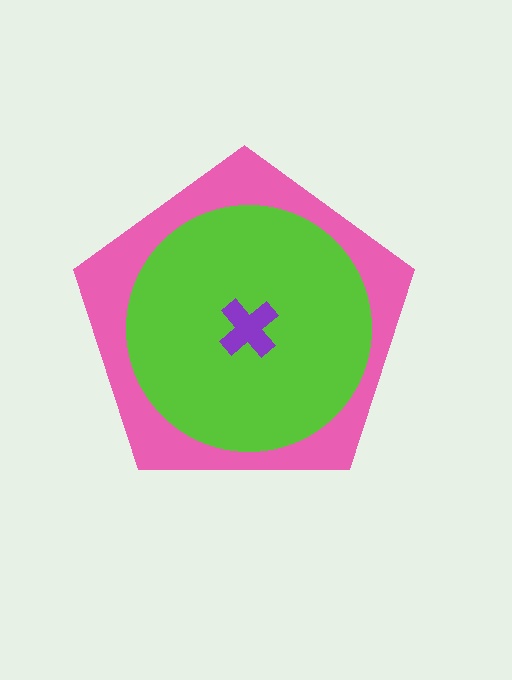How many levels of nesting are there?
3.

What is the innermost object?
The purple cross.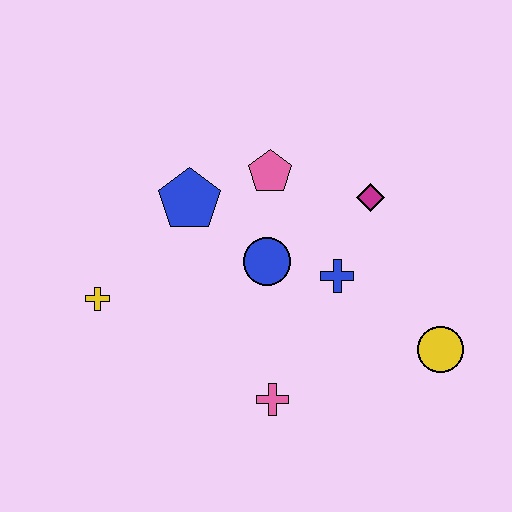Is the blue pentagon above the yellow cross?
Yes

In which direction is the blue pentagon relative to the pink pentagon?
The blue pentagon is to the left of the pink pentagon.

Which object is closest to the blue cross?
The blue circle is closest to the blue cross.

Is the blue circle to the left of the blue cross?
Yes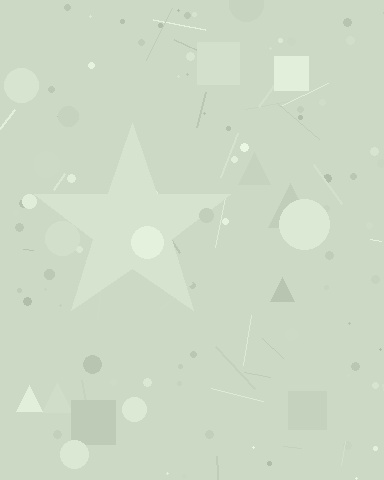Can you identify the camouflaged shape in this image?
The camouflaged shape is a star.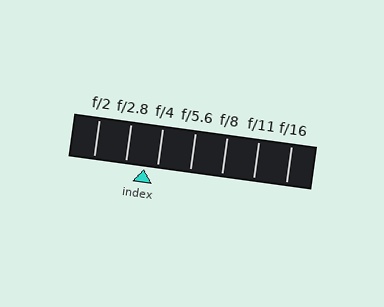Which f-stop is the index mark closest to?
The index mark is closest to f/4.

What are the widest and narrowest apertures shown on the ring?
The widest aperture shown is f/2 and the narrowest is f/16.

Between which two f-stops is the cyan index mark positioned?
The index mark is between f/2.8 and f/4.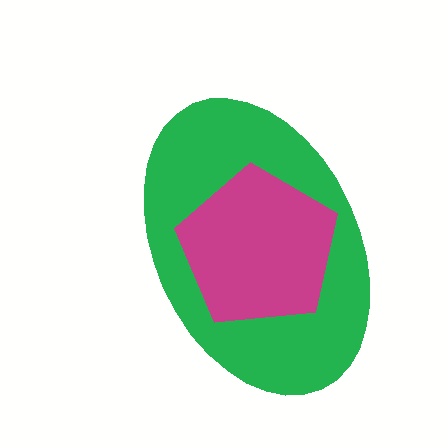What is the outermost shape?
The green ellipse.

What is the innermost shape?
The magenta pentagon.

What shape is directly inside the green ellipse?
The magenta pentagon.